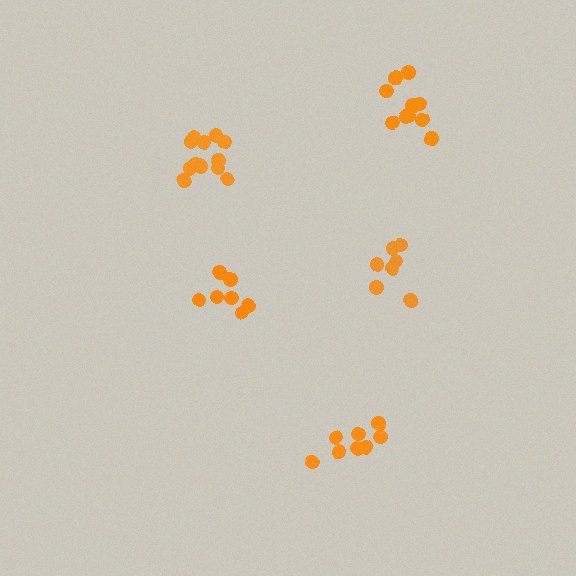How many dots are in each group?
Group 1: 9 dots, Group 2: 7 dots, Group 3: 7 dots, Group 4: 13 dots, Group 5: 11 dots (47 total).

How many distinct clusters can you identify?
There are 5 distinct clusters.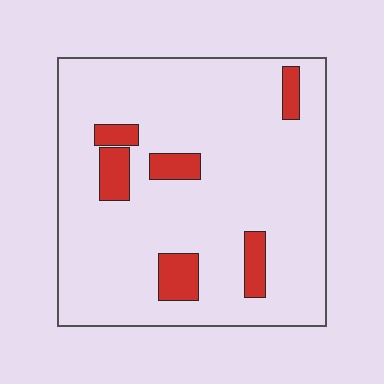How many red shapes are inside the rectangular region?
6.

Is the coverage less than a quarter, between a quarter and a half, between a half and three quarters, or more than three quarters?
Less than a quarter.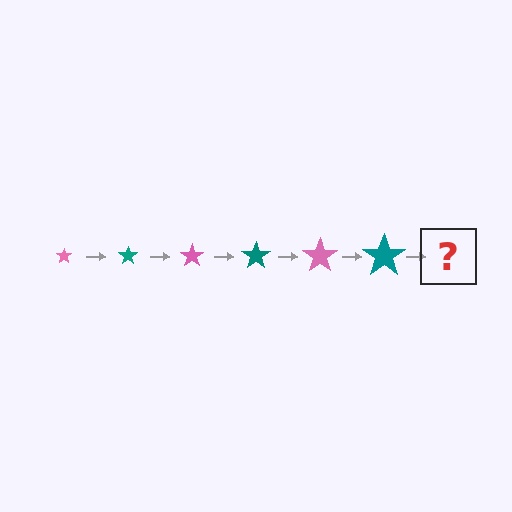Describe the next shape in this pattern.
It should be a pink star, larger than the previous one.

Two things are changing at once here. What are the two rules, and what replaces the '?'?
The two rules are that the star grows larger each step and the color cycles through pink and teal. The '?' should be a pink star, larger than the previous one.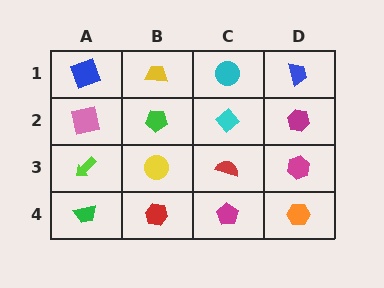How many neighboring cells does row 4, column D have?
2.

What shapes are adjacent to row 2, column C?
A cyan circle (row 1, column C), a red semicircle (row 3, column C), a green pentagon (row 2, column B), a magenta hexagon (row 2, column D).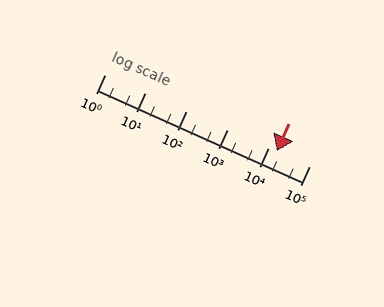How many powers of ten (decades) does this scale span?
The scale spans 5 decades, from 1 to 100000.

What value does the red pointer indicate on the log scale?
The pointer indicates approximately 16000.